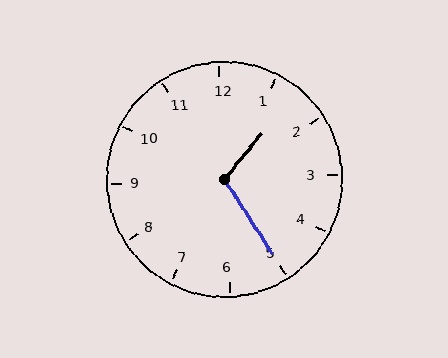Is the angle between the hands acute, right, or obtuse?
It is obtuse.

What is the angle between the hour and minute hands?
Approximately 108 degrees.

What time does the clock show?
1:25.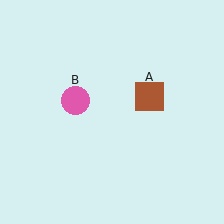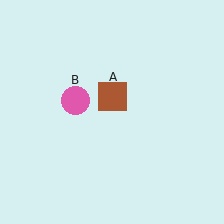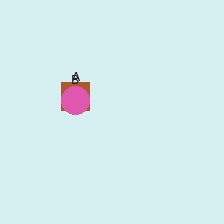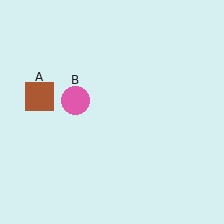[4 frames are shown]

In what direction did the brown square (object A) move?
The brown square (object A) moved left.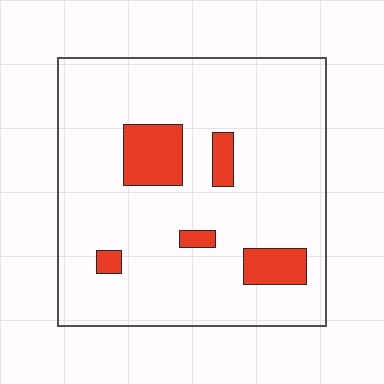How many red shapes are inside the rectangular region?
5.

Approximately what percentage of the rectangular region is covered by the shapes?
Approximately 10%.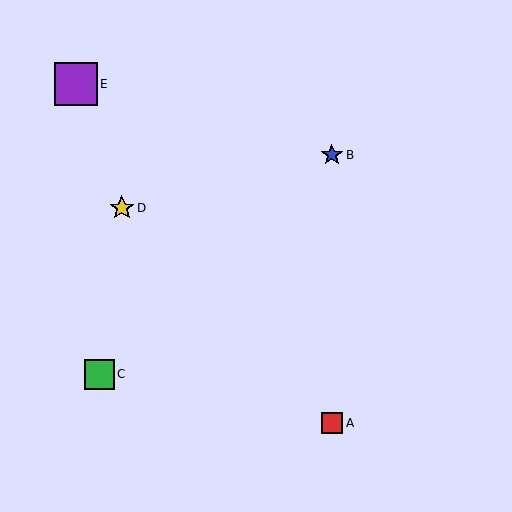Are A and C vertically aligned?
No, A is at x≈332 and C is at x≈99.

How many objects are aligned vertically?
2 objects (A, B) are aligned vertically.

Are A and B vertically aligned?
Yes, both are at x≈332.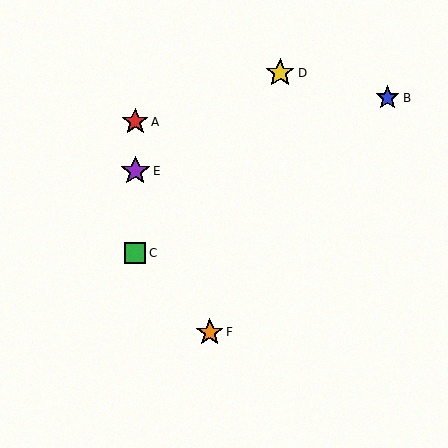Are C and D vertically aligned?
No, C is at x≈135 and D is at x≈280.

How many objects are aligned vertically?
3 objects (A, C, E) are aligned vertically.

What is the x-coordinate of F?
Object F is at x≈210.